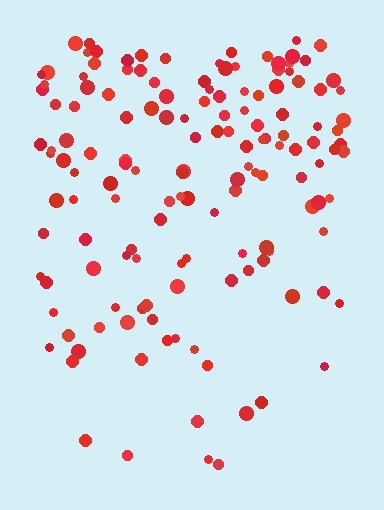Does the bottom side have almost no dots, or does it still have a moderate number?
Still a moderate number, just noticeably fewer than the top.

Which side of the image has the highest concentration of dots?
The top.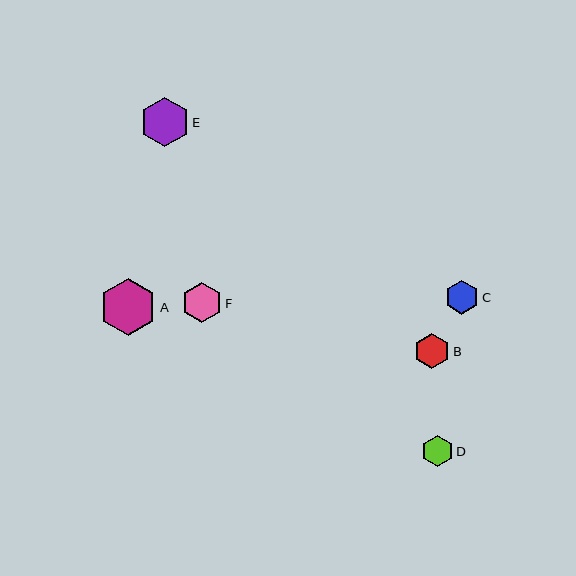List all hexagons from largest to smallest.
From largest to smallest: A, E, F, B, C, D.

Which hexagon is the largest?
Hexagon A is the largest with a size of approximately 57 pixels.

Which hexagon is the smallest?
Hexagon D is the smallest with a size of approximately 32 pixels.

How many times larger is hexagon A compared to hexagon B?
Hexagon A is approximately 1.6 times the size of hexagon B.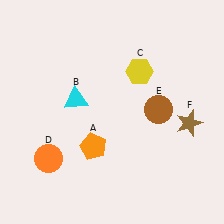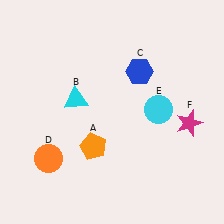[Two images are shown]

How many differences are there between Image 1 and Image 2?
There are 3 differences between the two images.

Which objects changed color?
C changed from yellow to blue. E changed from brown to cyan. F changed from brown to magenta.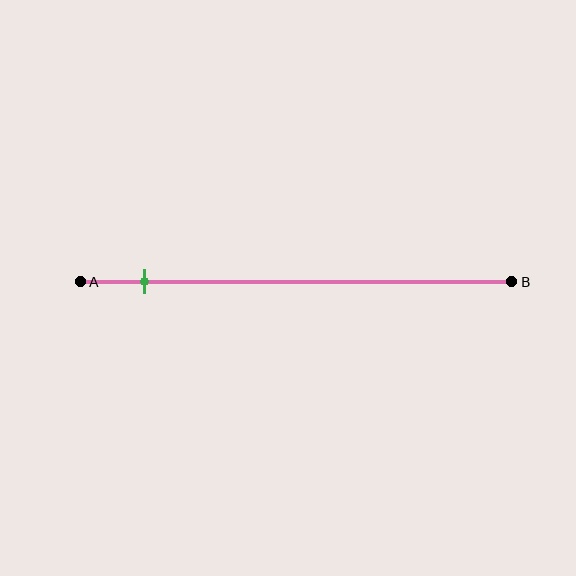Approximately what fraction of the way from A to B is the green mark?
The green mark is approximately 15% of the way from A to B.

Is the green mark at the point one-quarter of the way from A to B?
No, the mark is at about 15% from A, not at the 25% one-quarter point.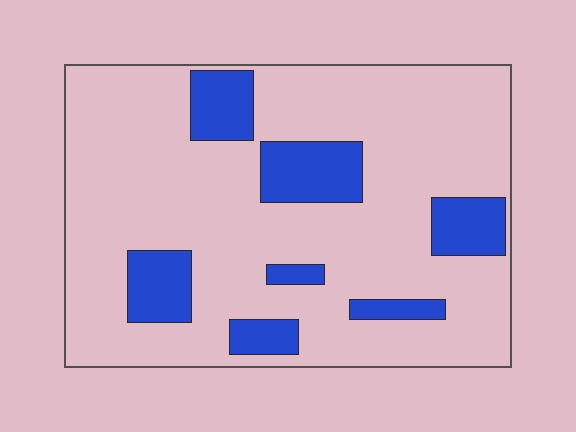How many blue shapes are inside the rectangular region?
7.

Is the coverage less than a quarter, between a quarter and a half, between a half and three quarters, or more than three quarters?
Less than a quarter.